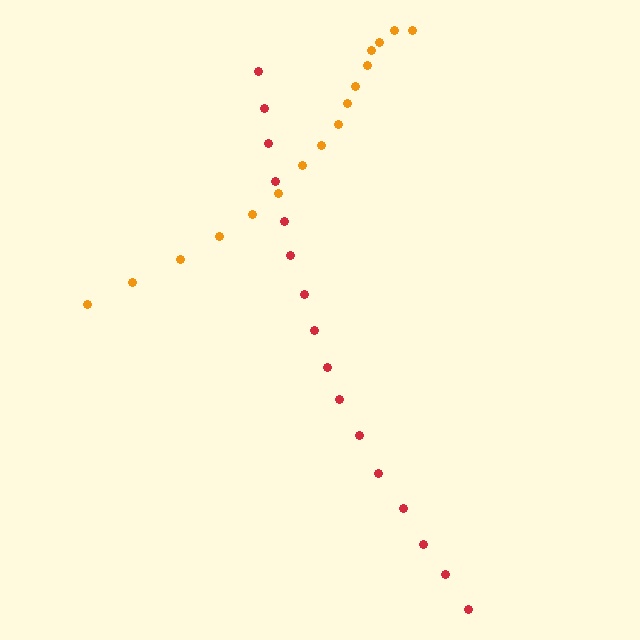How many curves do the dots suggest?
There are 2 distinct paths.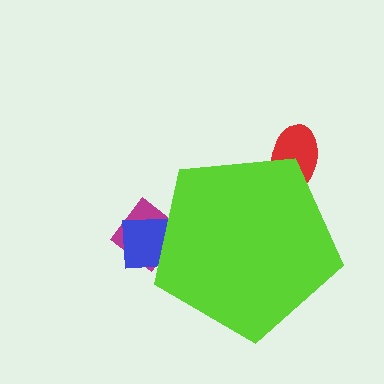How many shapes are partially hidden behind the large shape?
3 shapes are partially hidden.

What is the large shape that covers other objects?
A lime pentagon.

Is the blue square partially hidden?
Yes, the blue square is partially hidden behind the lime pentagon.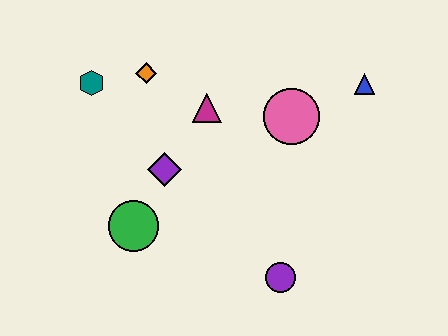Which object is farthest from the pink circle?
The teal hexagon is farthest from the pink circle.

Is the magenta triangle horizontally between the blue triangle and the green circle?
Yes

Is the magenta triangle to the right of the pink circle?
No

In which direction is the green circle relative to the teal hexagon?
The green circle is below the teal hexagon.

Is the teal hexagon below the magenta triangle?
No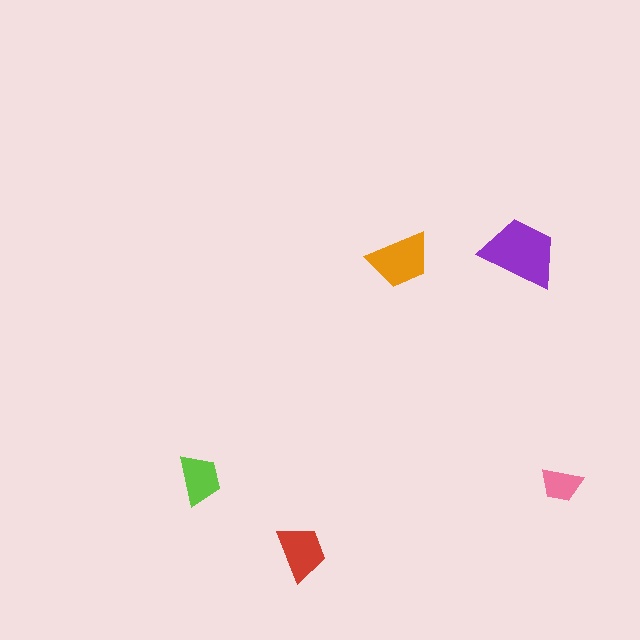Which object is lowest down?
The red trapezoid is bottommost.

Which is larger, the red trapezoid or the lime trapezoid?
The red one.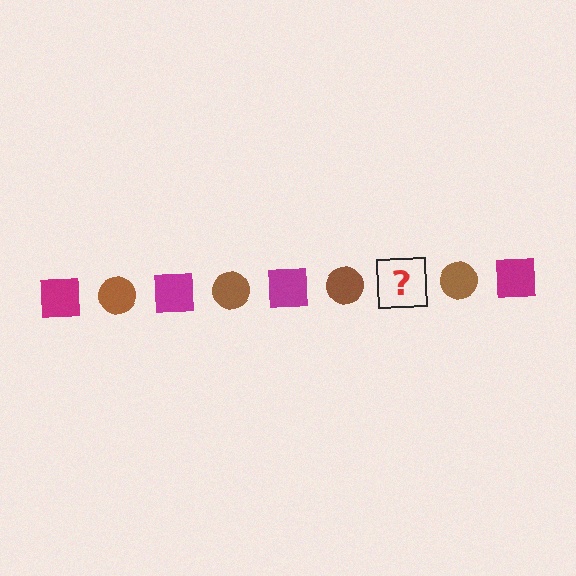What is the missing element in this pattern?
The missing element is a magenta square.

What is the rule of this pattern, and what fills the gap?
The rule is that the pattern alternates between magenta square and brown circle. The gap should be filled with a magenta square.